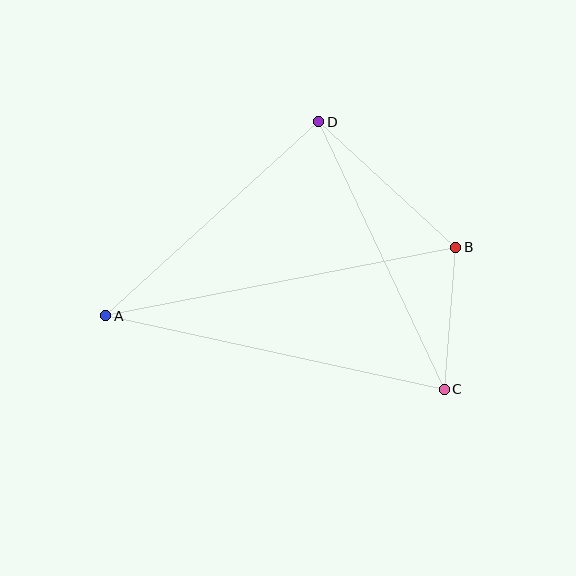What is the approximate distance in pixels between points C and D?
The distance between C and D is approximately 295 pixels.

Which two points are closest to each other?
Points B and C are closest to each other.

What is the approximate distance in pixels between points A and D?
The distance between A and D is approximately 288 pixels.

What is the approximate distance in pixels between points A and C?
The distance between A and C is approximately 347 pixels.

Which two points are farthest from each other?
Points A and B are farthest from each other.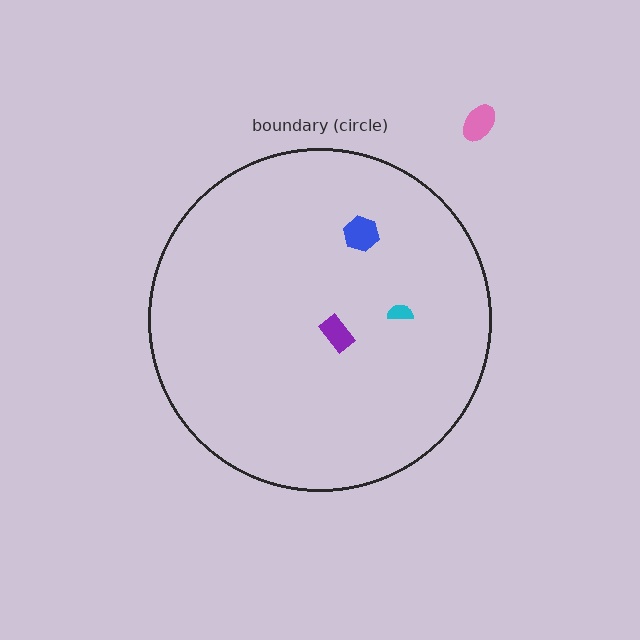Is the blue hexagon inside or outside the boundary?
Inside.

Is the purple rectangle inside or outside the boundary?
Inside.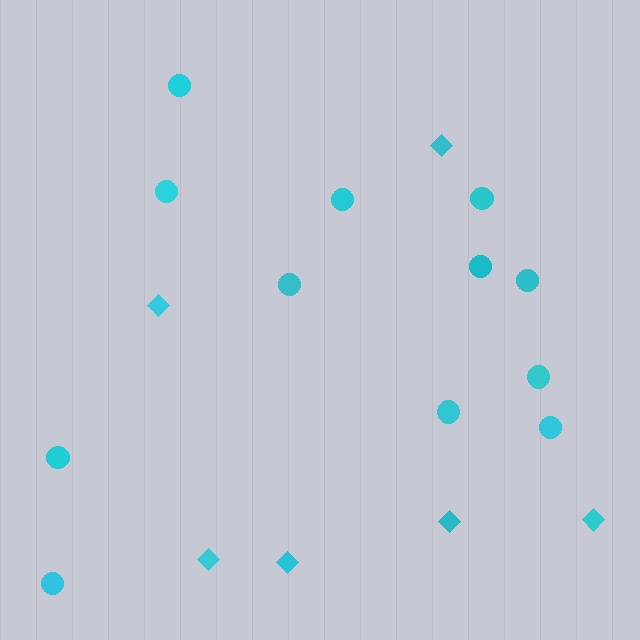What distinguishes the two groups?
There are 2 groups: one group of diamonds (6) and one group of circles (12).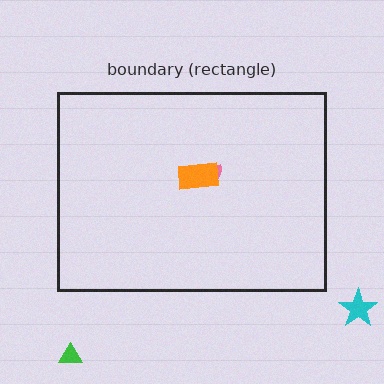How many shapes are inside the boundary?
2 inside, 2 outside.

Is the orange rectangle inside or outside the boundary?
Inside.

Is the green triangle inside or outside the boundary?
Outside.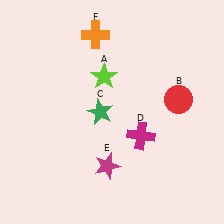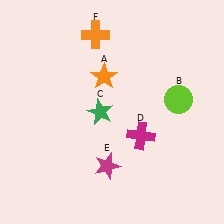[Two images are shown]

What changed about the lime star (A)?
In Image 1, A is lime. In Image 2, it changed to orange.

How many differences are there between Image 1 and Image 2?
There are 2 differences between the two images.